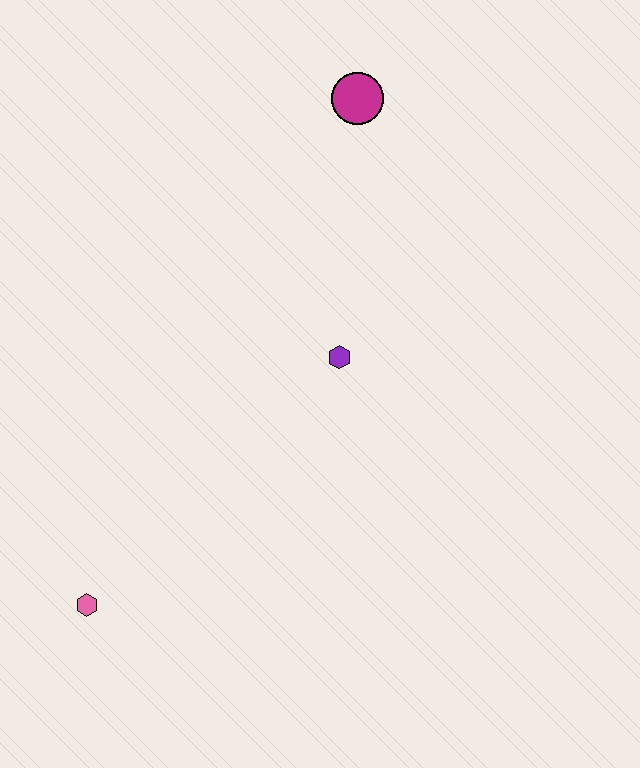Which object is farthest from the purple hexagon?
The pink hexagon is farthest from the purple hexagon.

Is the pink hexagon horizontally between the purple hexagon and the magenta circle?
No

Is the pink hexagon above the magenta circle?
No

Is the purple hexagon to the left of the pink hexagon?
No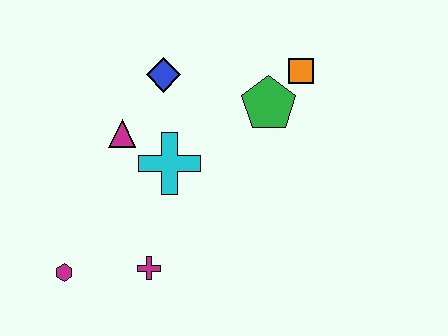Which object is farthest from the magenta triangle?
The orange square is farthest from the magenta triangle.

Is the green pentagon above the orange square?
No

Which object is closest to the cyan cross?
The magenta triangle is closest to the cyan cross.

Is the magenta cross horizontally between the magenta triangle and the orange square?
Yes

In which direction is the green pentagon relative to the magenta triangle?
The green pentagon is to the right of the magenta triangle.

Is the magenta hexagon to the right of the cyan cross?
No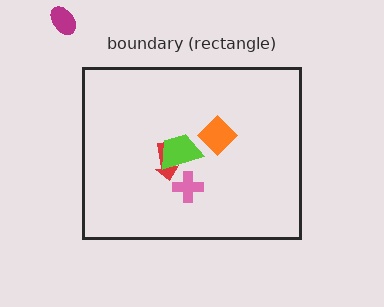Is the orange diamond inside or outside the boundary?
Inside.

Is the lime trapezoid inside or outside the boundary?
Inside.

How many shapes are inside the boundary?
4 inside, 1 outside.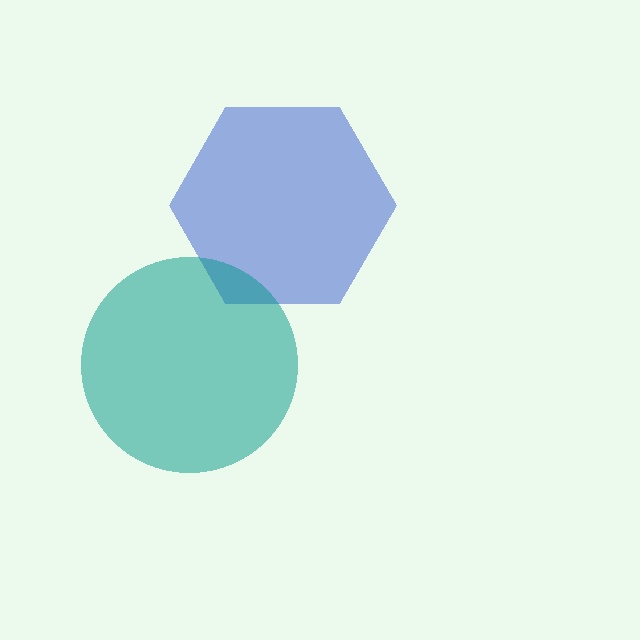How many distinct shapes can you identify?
There are 2 distinct shapes: a blue hexagon, a teal circle.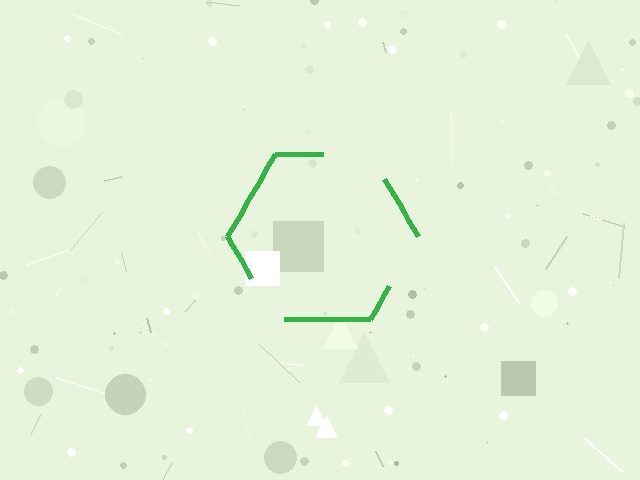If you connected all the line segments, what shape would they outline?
They would outline a hexagon.